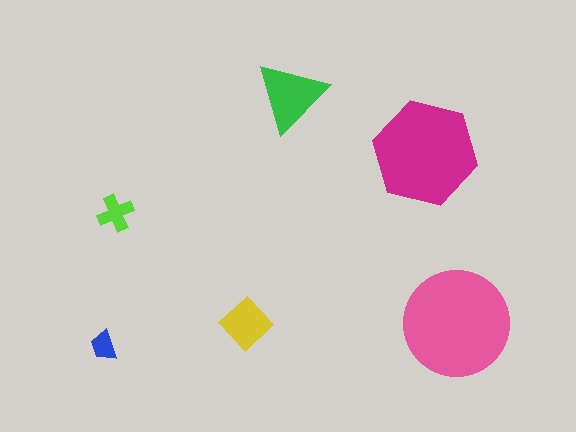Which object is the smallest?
The blue trapezoid.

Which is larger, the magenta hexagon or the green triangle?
The magenta hexagon.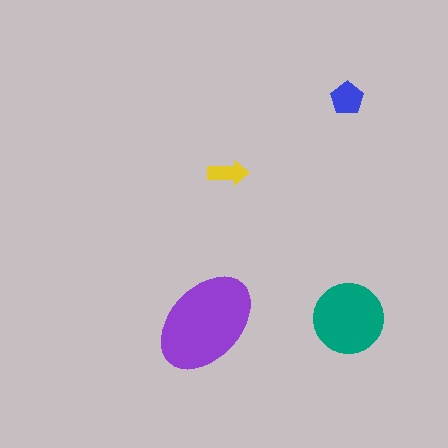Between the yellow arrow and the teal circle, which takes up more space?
The teal circle.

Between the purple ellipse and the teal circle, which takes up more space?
The purple ellipse.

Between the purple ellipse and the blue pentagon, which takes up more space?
The purple ellipse.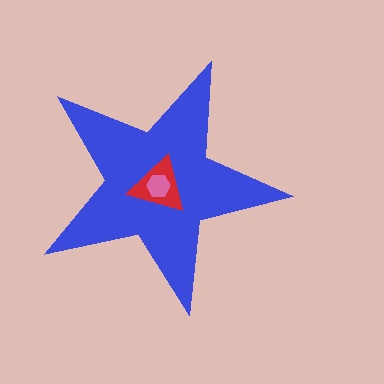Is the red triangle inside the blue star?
Yes.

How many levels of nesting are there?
3.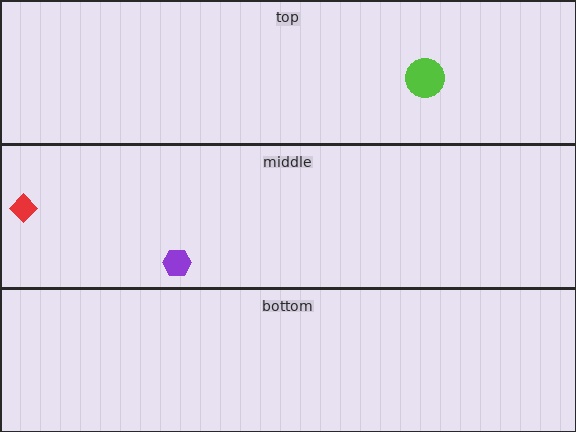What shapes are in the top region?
The lime circle.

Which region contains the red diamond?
The middle region.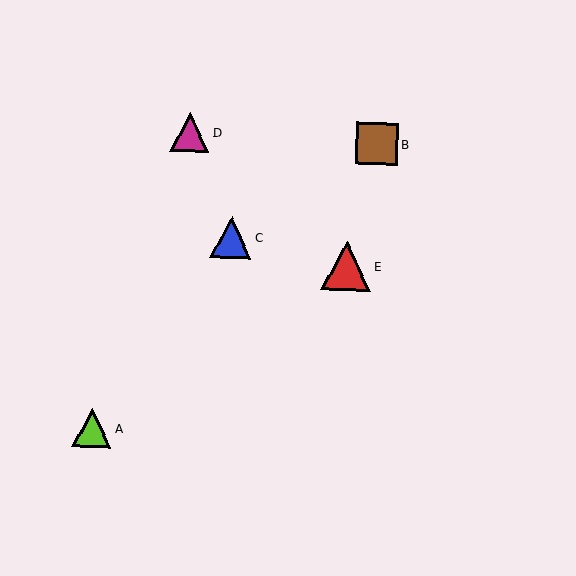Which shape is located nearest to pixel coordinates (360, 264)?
The red triangle (labeled E) at (346, 266) is nearest to that location.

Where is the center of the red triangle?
The center of the red triangle is at (346, 266).